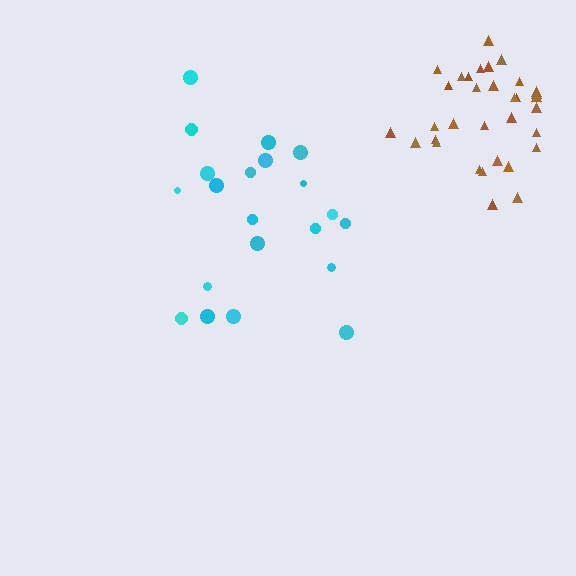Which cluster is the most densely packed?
Brown.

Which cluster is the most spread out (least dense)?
Cyan.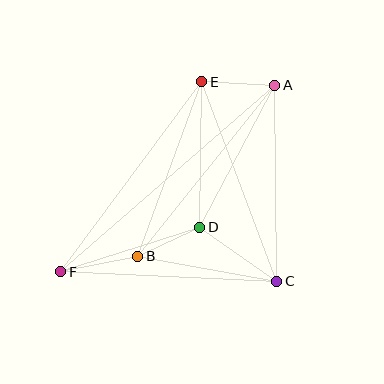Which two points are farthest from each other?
Points A and F are farthest from each other.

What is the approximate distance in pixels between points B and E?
The distance between B and E is approximately 186 pixels.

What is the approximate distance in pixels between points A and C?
The distance between A and C is approximately 196 pixels.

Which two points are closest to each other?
Points B and D are closest to each other.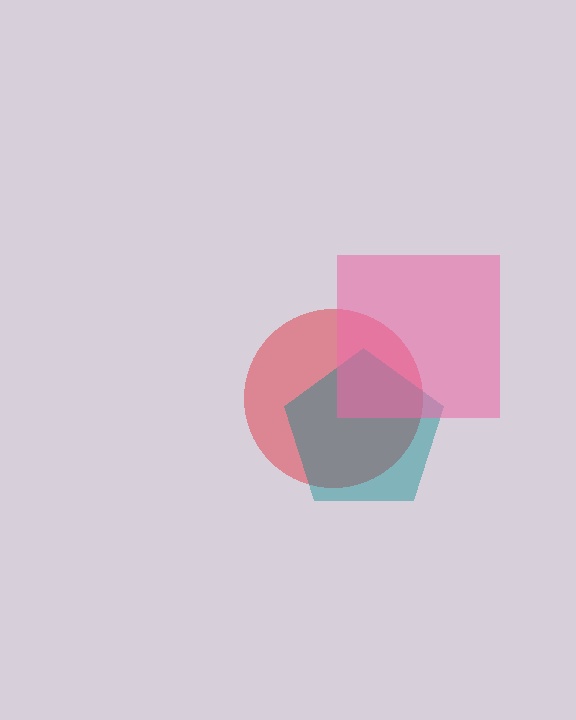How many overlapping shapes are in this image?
There are 3 overlapping shapes in the image.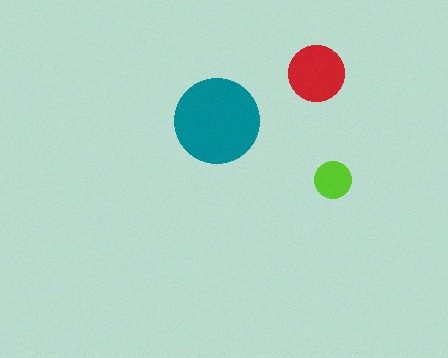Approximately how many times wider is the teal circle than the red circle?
About 1.5 times wider.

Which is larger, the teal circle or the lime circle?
The teal one.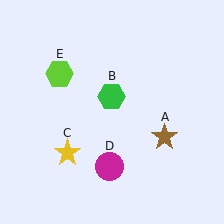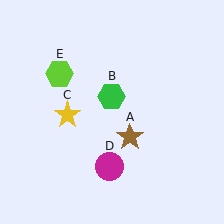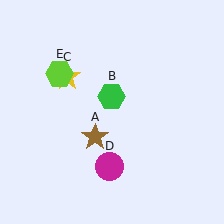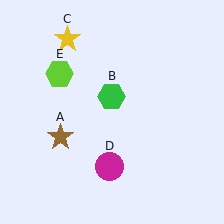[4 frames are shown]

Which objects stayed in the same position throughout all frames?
Green hexagon (object B) and magenta circle (object D) and lime hexagon (object E) remained stationary.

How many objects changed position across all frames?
2 objects changed position: brown star (object A), yellow star (object C).